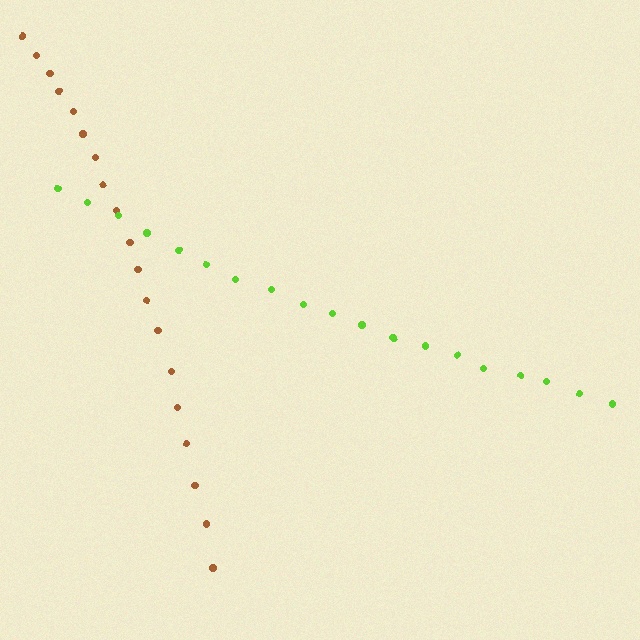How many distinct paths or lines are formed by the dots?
There are 2 distinct paths.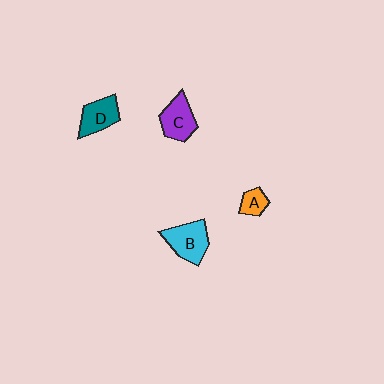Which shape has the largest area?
Shape B (cyan).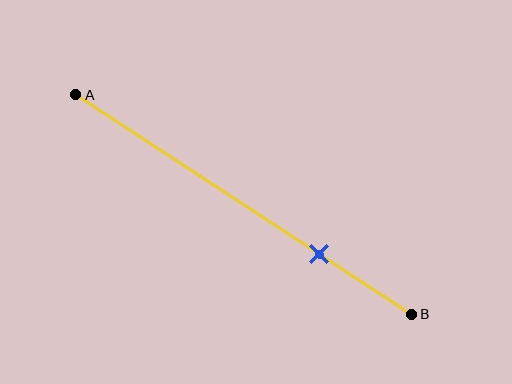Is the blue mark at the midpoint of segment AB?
No, the mark is at about 75% from A, not at the 50% midpoint.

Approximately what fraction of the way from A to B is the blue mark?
The blue mark is approximately 75% of the way from A to B.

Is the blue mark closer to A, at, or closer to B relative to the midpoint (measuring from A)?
The blue mark is closer to point B than the midpoint of segment AB.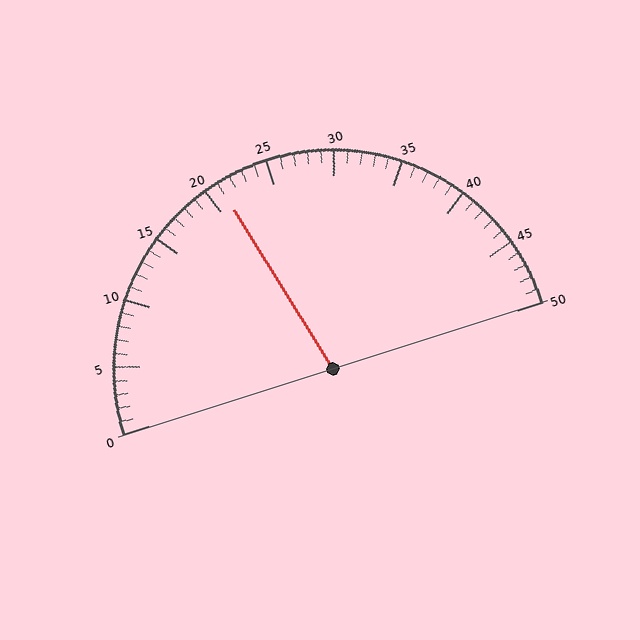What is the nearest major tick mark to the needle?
The nearest major tick mark is 20.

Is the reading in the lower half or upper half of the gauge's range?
The reading is in the lower half of the range (0 to 50).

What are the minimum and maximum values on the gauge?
The gauge ranges from 0 to 50.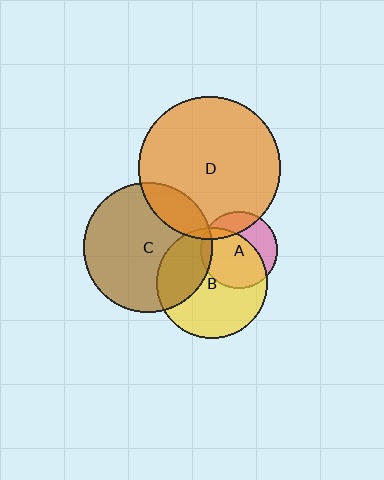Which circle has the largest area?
Circle D (orange).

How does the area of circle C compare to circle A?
Approximately 2.8 times.